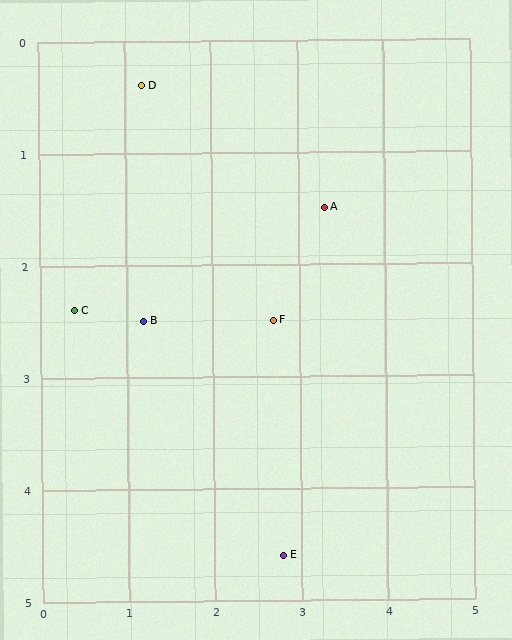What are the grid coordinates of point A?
Point A is at approximately (3.3, 1.5).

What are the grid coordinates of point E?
Point E is at approximately (2.8, 4.6).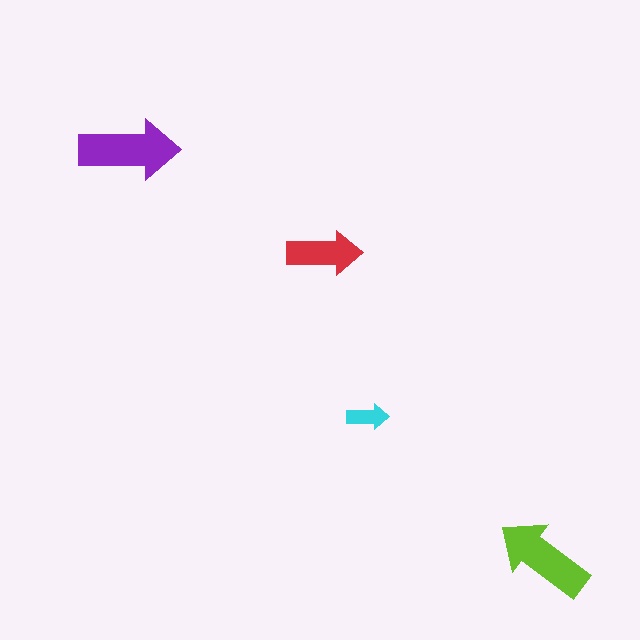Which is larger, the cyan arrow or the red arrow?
The red one.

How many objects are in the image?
There are 4 objects in the image.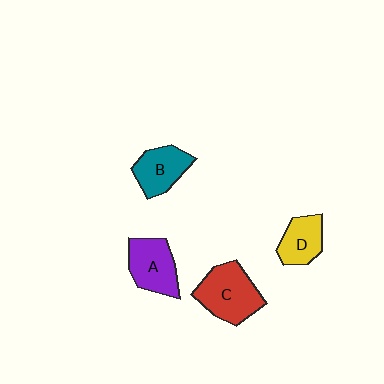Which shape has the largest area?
Shape C (red).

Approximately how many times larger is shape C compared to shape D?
Approximately 1.6 times.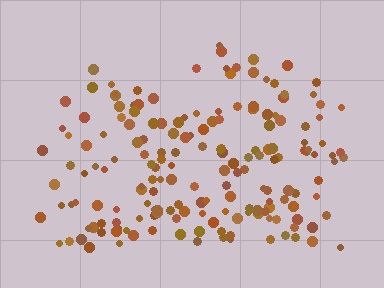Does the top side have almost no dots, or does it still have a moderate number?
Still a moderate number, just noticeably fewer than the bottom.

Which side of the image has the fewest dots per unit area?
The top.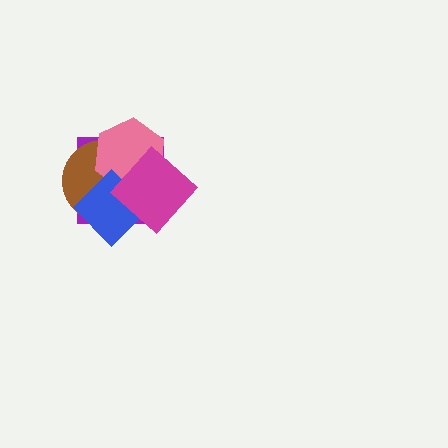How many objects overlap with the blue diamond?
4 objects overlap with the blue diamond.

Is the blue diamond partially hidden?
Yes, it is partially covered by another shape.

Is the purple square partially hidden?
Yes, it is partially covered by another shape.